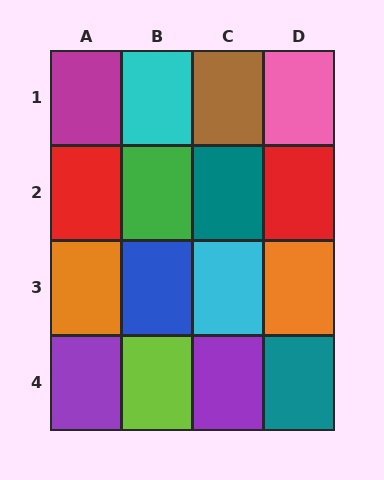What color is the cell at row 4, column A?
Purple.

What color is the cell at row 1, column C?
Brown.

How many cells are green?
1 cell is green.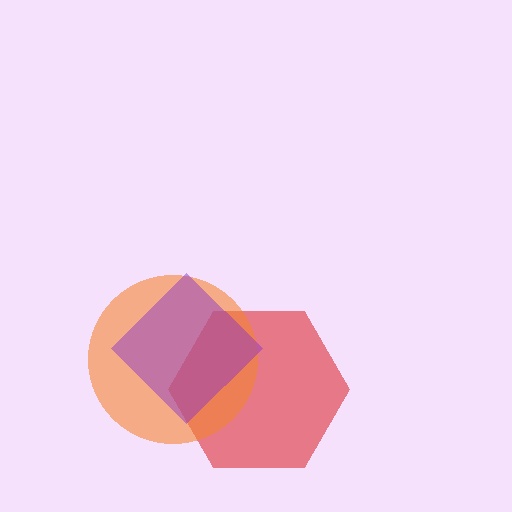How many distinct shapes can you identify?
There are 3 distinct shapes: a red hexagon, an orange circle, a purple diamond.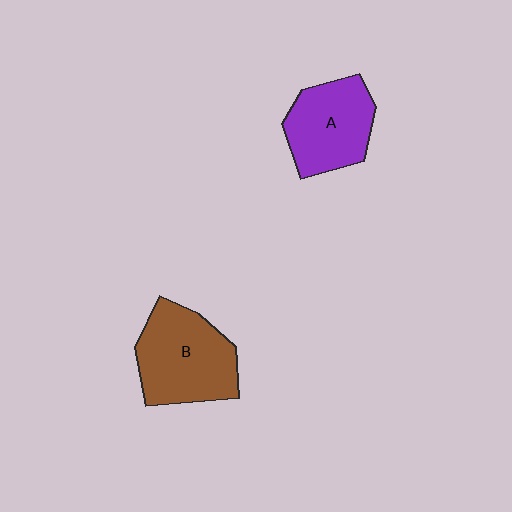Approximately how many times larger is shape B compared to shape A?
Approximately 1.2 times.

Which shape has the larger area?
Shape B (brown).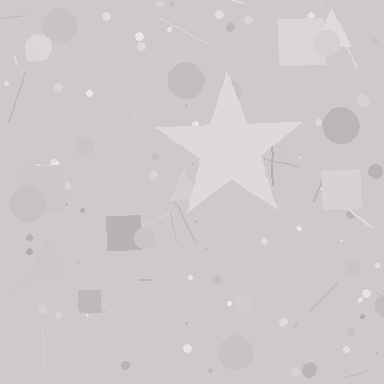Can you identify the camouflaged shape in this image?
The camouflaged shape is a star.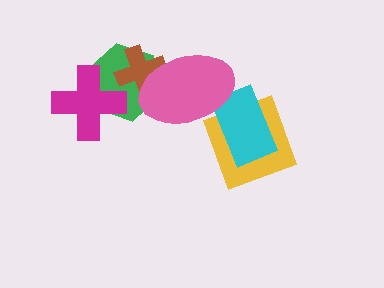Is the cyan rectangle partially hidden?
Yes, it is partially covered by another shape.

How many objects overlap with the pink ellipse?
3 objects overlap with the pink ellipse.